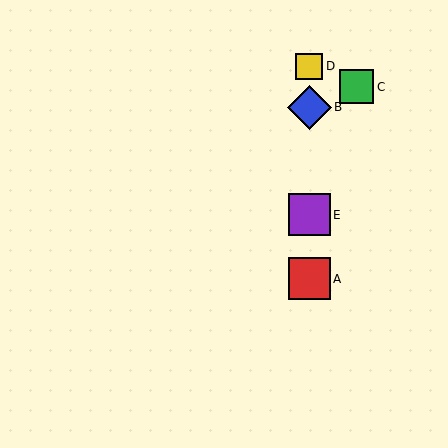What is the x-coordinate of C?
Object C is at x≈357.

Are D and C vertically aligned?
No, D is at x≈309 and C is at x≈357.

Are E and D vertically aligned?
Yes, both are at x≈309.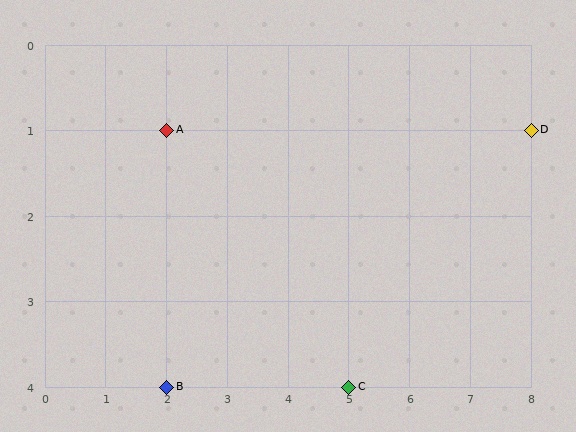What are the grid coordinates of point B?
Point B is at grid coordinates (2, 4).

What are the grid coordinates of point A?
Point A is at grid coordinates (2, 1).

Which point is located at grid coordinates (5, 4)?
Point C is at (5, 4).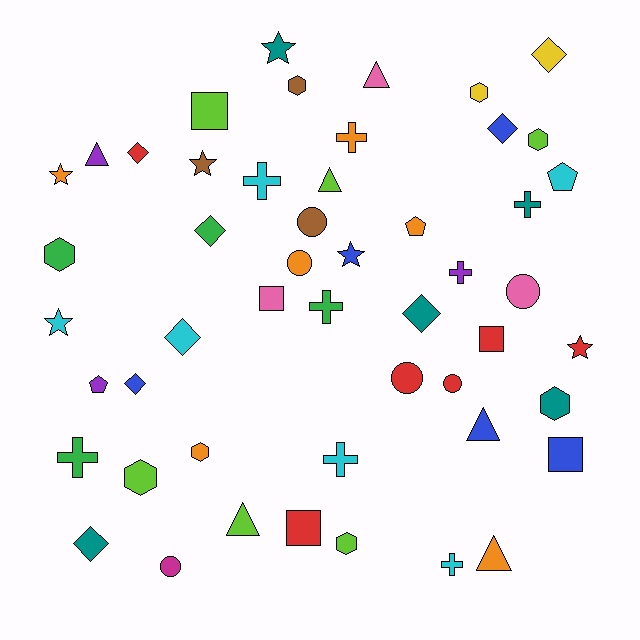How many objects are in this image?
There are 50 objects.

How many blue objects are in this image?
There are 5 blue objects.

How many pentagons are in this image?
There are 3 pentagons.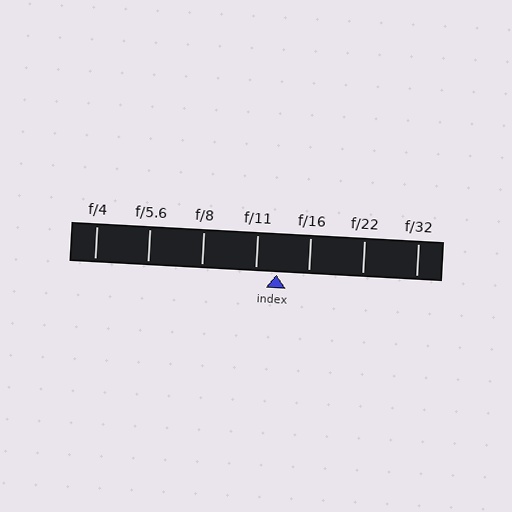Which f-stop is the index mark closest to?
The index mark is closest to f/11.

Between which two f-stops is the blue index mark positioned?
The index mark is between f/11 and f/16.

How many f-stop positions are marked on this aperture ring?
There are 7 f-stop positions marked.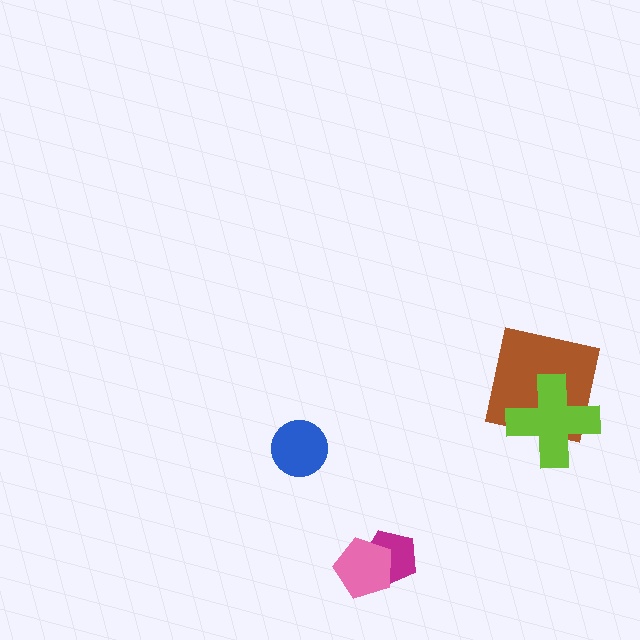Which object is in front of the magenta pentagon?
The pink pentagon is in front of the magenta pentagon.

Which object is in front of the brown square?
The lime cross is in front of the brown square.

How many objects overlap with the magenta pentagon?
1 object overlaps with the magenta pentagon.